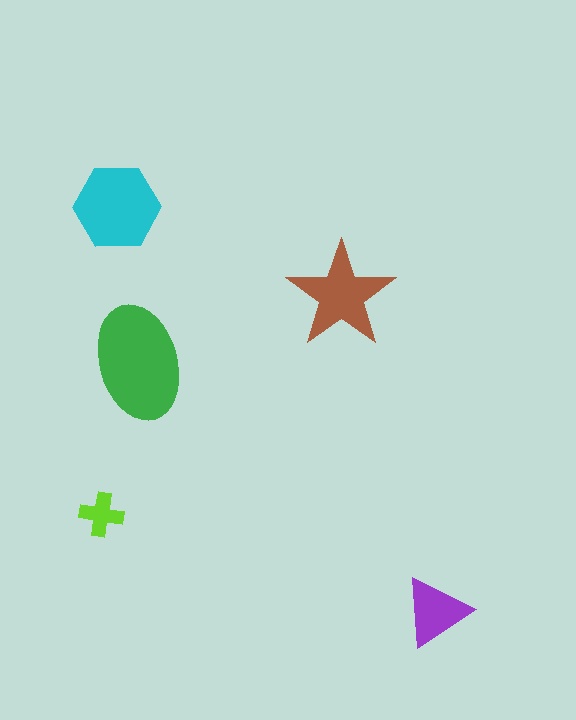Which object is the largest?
The green ellipse.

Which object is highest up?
The cyan hexagon is topmost.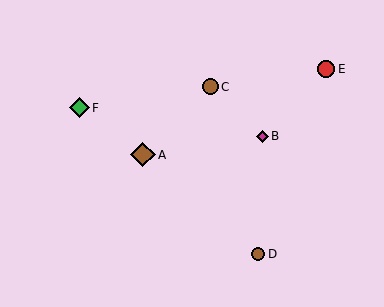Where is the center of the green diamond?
The center of the green diamond is at (79, 108).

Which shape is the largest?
The brown diamond (labeled A) is the largest.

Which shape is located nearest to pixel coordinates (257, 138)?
The magenta diamond (labeled B) at (262, 136) is nearest to that location.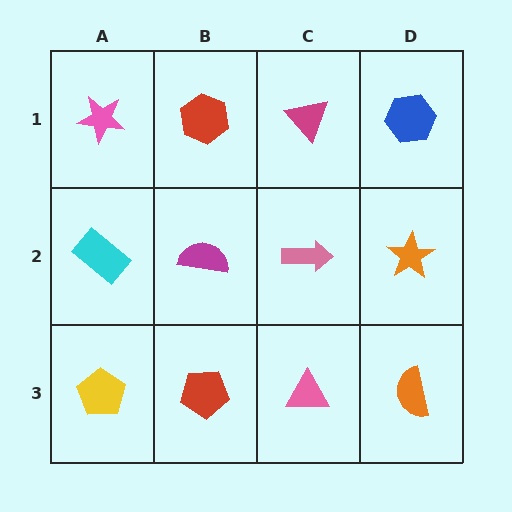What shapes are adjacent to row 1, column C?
A pink arrow (row 2, column C), a red hexagon (row 1, column B), a blue hexagon (row 1, column D).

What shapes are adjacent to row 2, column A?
A pink star (row 1, column A), a yellow pentagon (row 3, column A), a magenta semicircle (row 2, column B).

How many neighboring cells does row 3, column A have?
2.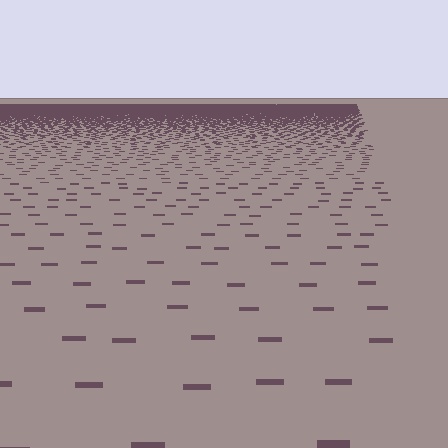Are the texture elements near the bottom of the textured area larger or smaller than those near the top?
Larger. Near the bottom, elements are closer to the viewer and appear at a bigger on-screen size.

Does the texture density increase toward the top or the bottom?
Density increases toward the top.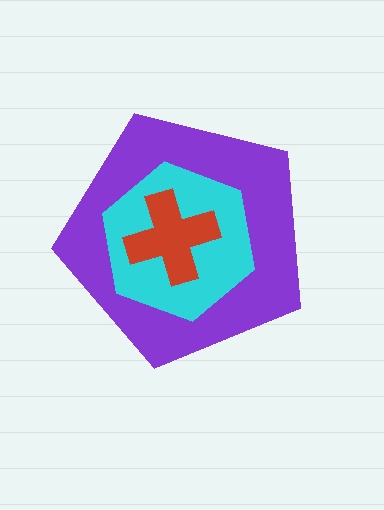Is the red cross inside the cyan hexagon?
Yes.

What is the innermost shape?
The red cross.